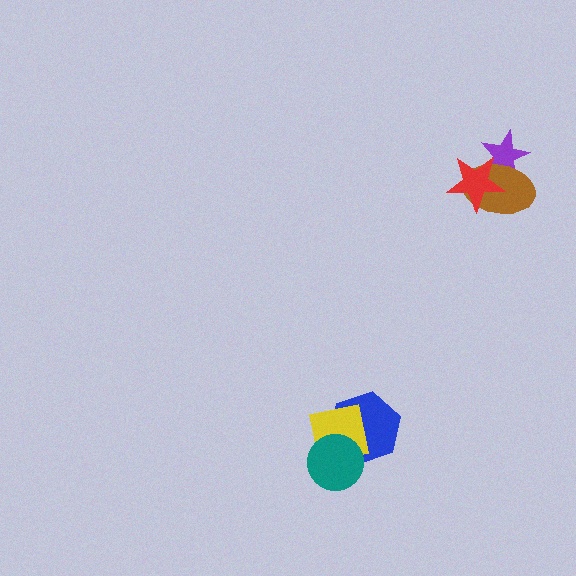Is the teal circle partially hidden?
No, no other shape covers it.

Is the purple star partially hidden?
Yes, it is partially covered by another shape.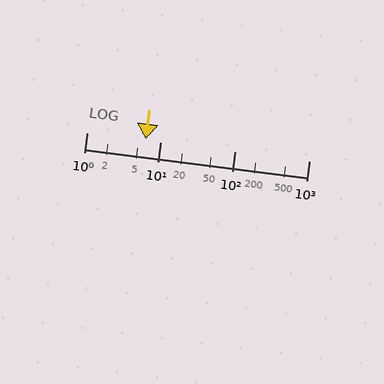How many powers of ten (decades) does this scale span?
The scale spans 3 decades, from 1 to 1000.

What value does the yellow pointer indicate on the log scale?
The pointer indicates approximately 6.3.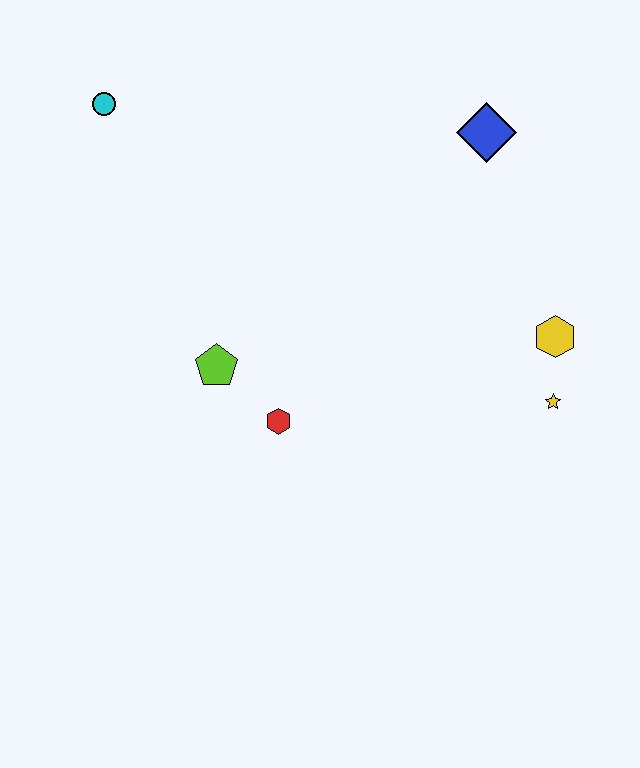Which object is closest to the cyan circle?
The lime pentagon is closest to the cyan circle.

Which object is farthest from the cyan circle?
The yellow star is farthest from the cyan circle.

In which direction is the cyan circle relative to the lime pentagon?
The cyan circle is above the lime pentagon.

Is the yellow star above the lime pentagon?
No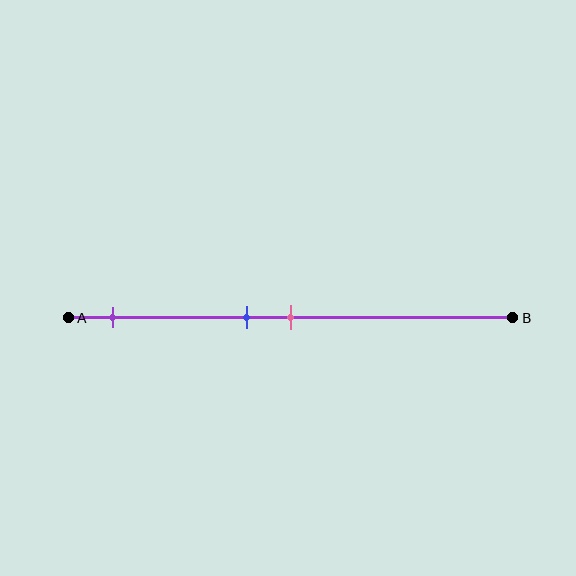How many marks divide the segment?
There are 3 marks dividing the segment.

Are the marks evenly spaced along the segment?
No, the marks are not evenly spaced.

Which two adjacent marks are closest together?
The blue and pink marks are the closest adjacent pair.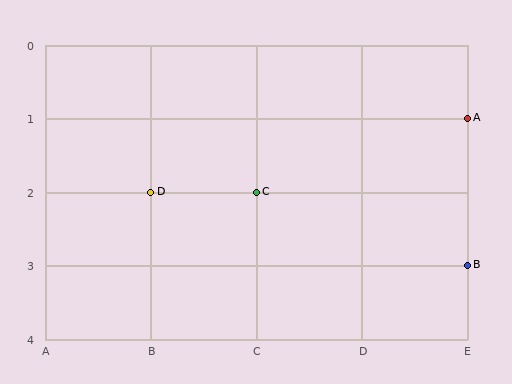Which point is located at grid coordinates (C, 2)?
Point C is at (C, 2).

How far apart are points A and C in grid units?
Points A and C are 2 columns and 1 row apart (about 2.2 grid units diagonally).